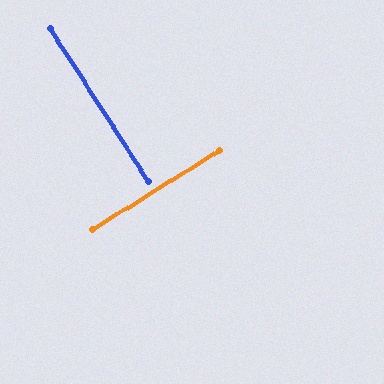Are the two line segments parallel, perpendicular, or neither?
Perpendicular — they meet at approximately 89°.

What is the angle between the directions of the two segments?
Approximately 89 degrees.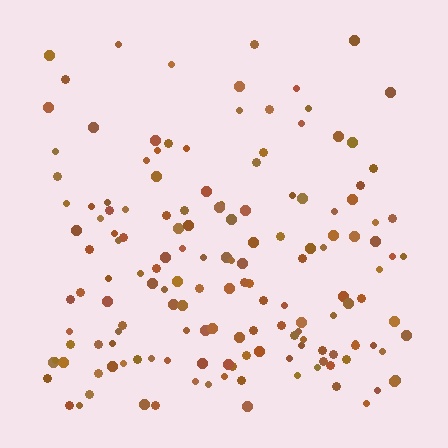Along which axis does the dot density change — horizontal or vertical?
Vertical.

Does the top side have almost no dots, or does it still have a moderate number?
Still a moderate number, just noticeably fewer than the bottom.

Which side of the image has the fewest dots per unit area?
The top.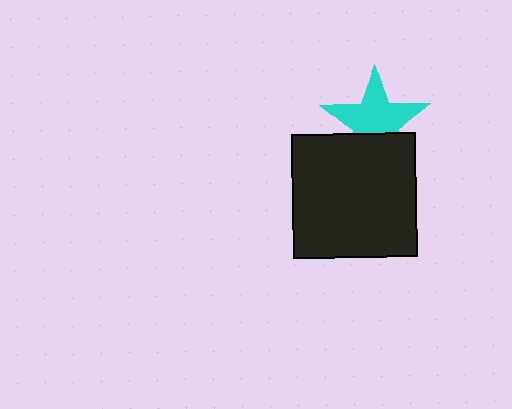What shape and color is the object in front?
The object in front is a black square.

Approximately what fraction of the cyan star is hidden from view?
Roughly 32% of the cyan star is hidden behind the black square.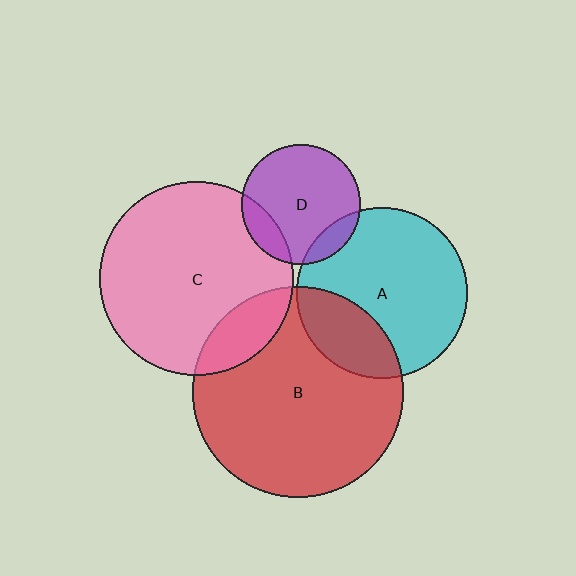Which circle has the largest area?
Circle B (red).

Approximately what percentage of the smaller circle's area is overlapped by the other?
Approximately 10%.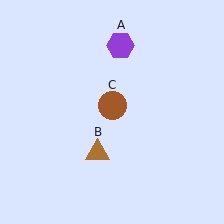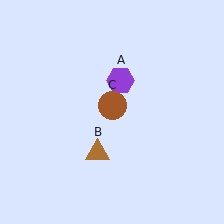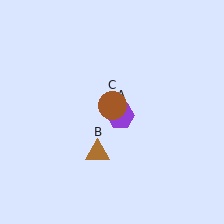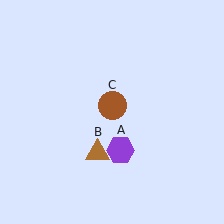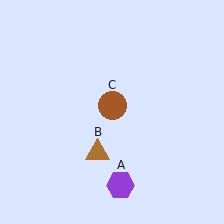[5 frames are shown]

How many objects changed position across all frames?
1 object changed position: purple hexagon (object A).